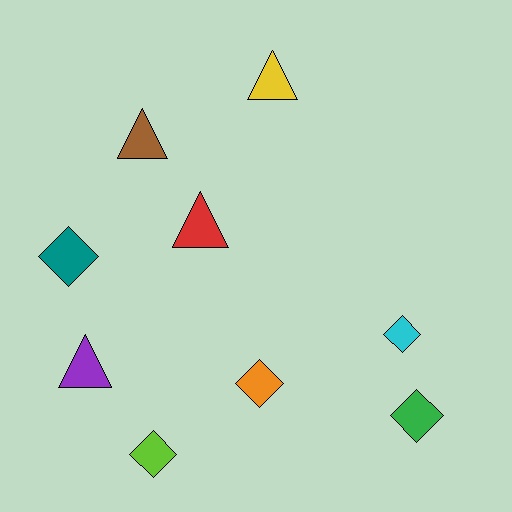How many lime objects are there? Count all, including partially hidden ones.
There is 1 lime object.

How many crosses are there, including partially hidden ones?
There are no crosses.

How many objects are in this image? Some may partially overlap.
There are 9 objects.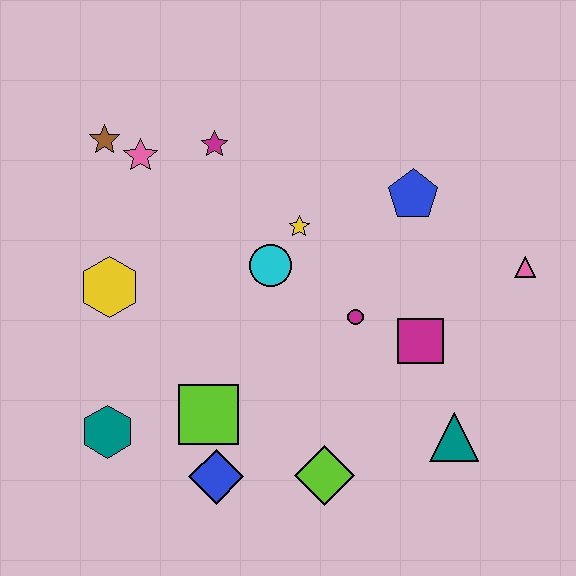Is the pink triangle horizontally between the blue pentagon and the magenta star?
No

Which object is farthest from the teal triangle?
The brown star is farthest from the teal triangle.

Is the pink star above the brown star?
No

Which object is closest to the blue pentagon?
The yellow star is closest to the blue pentagon.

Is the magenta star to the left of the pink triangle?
Yes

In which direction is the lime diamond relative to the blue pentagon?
The lime diamond is below the blue pentagon.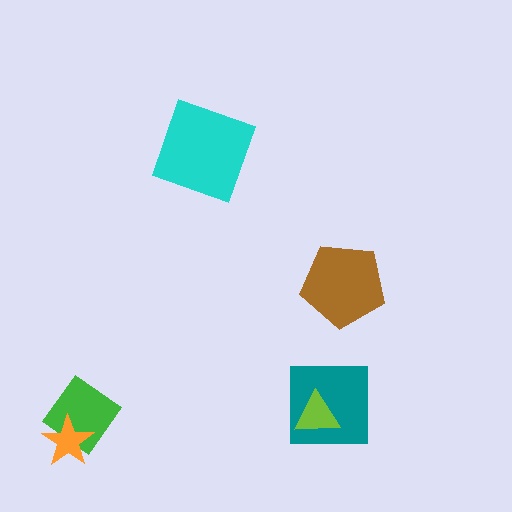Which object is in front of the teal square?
The lime triangle is in front of the teal square.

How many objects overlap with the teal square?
1 object overlaps with the teal square.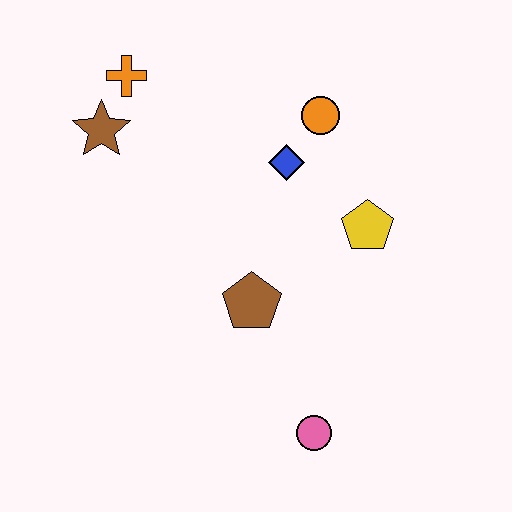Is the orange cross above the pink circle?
Yes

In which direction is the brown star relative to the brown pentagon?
The brown star is above the brown pentagon.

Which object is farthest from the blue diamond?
The pink circle is farthest from the blue diamond.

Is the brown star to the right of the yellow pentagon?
No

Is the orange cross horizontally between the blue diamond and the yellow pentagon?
No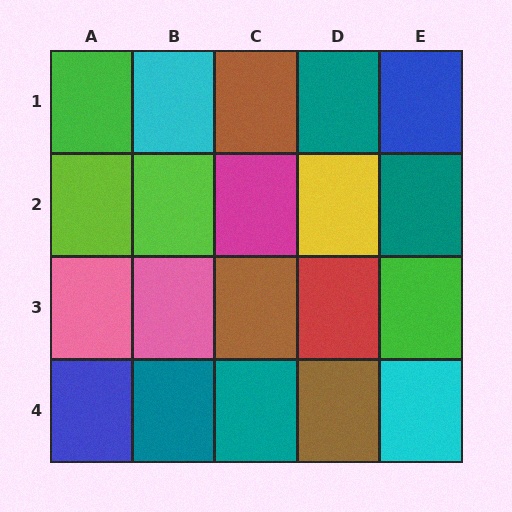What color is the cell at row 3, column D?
Red.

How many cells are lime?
2 cells are lime.